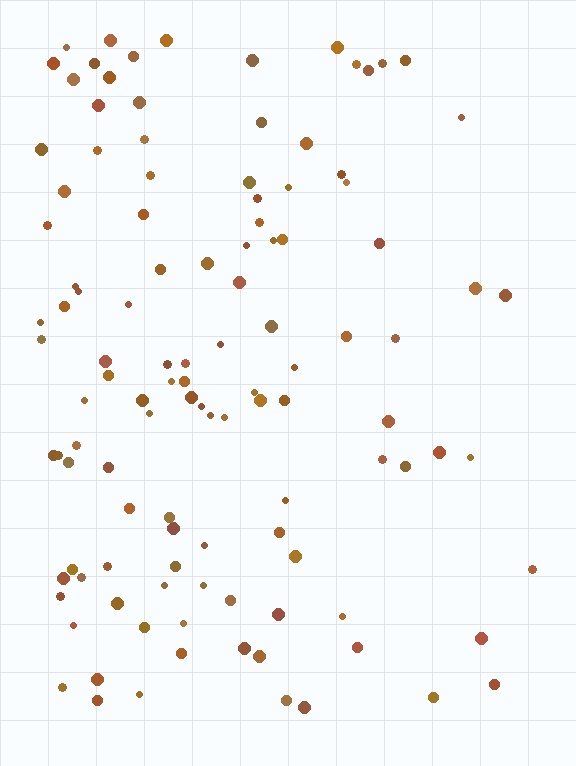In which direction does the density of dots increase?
From right to left, with the left side densest.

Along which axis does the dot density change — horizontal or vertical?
Horizontal.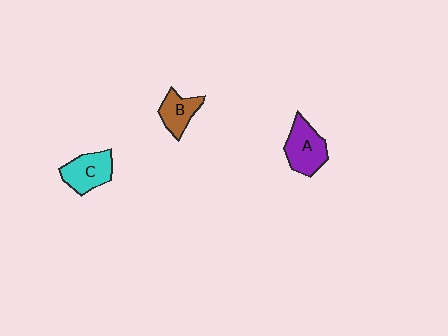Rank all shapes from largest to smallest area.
From largest to smallest: A (purple), C (cyan), B (brown).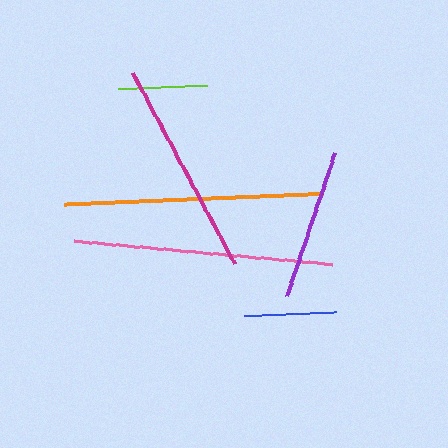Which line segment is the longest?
The pink line is the longest at approximately 260 pixels.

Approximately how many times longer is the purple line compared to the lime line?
The purple line is approximately 1.7 times the length of the lime line.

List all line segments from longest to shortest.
From longest to shortest: pink, orange, magenta, purple, blue, lime.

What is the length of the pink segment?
The pink segment is approximately 260 pixels long.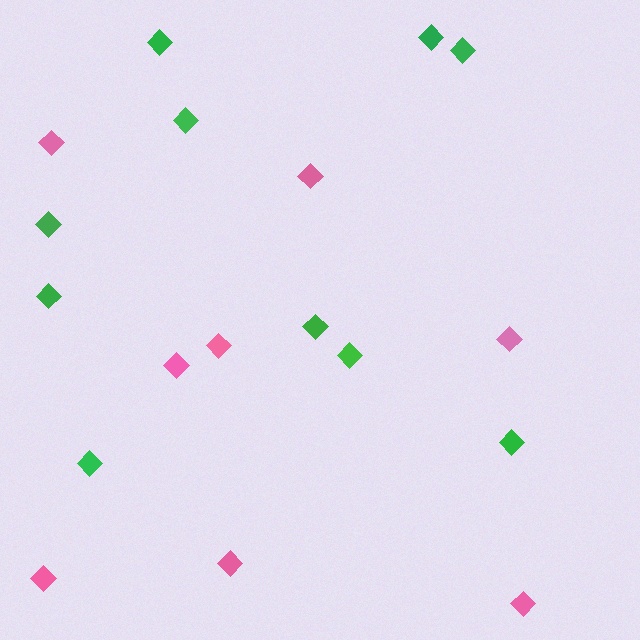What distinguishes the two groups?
There are 2 groups: one group of green diamonds (10) and one group of pink diamonds (8).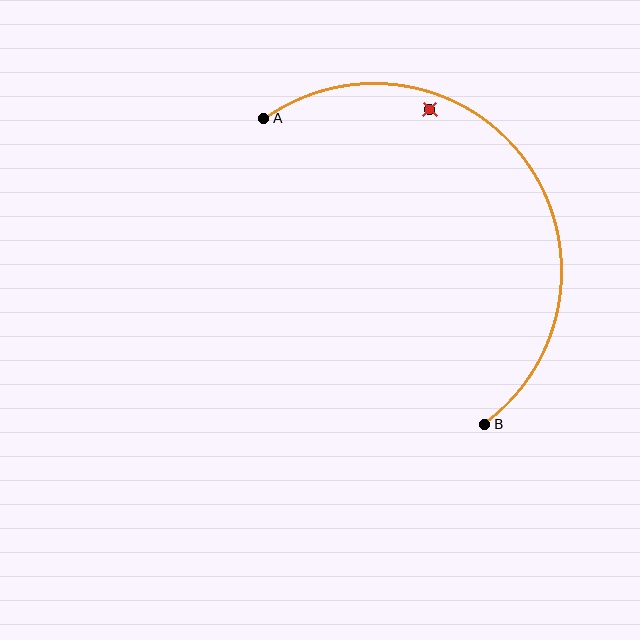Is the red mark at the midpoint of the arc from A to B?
No — the red mark does not lie on the arc at all. It sits slightly inside the curve.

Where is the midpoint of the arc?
The arc midpoint is the point on the curve farthest from the straight line joining A and B. It sits above and to the right of that line.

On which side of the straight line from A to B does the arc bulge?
The arc bulges above and to the right of the straight line connecting A and B.